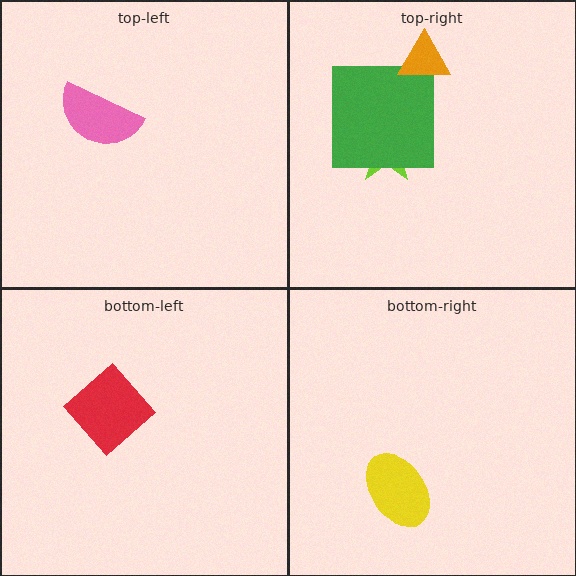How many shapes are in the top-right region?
3.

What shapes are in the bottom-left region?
The red diamond.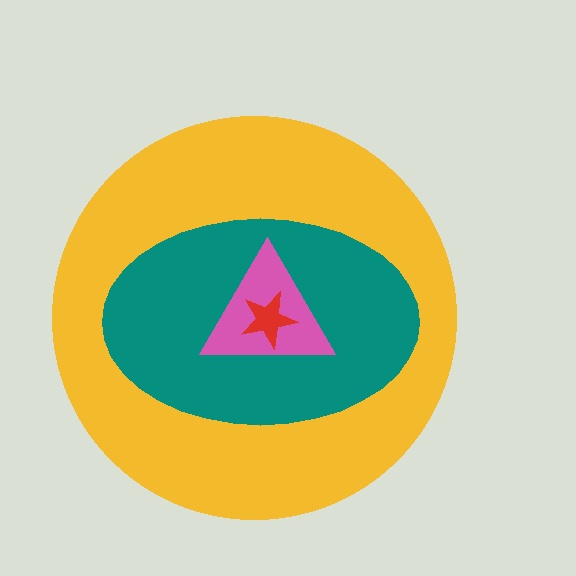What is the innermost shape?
The red star.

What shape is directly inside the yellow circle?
The teal ellipse.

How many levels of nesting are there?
4.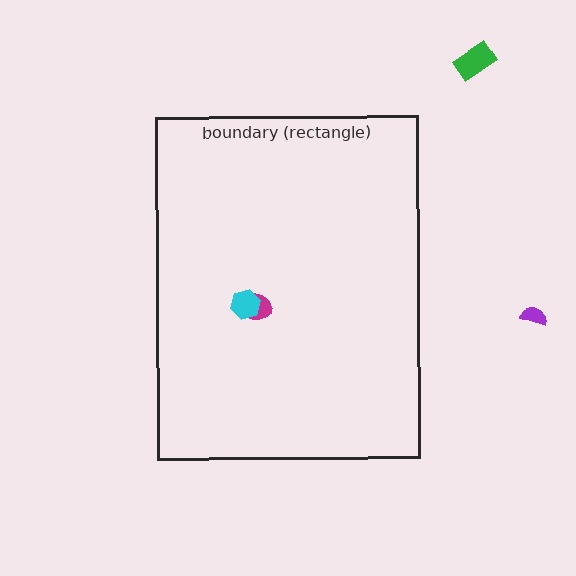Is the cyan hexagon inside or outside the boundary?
Inside.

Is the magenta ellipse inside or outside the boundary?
Inside.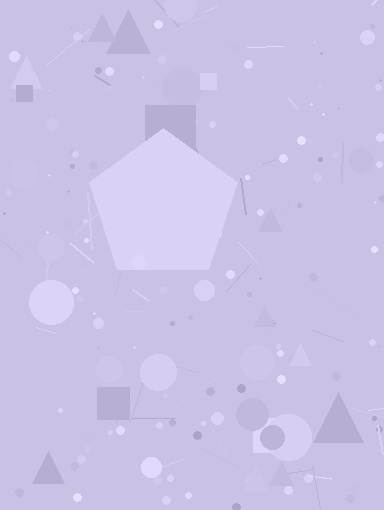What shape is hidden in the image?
A pentagon is hidden in the image.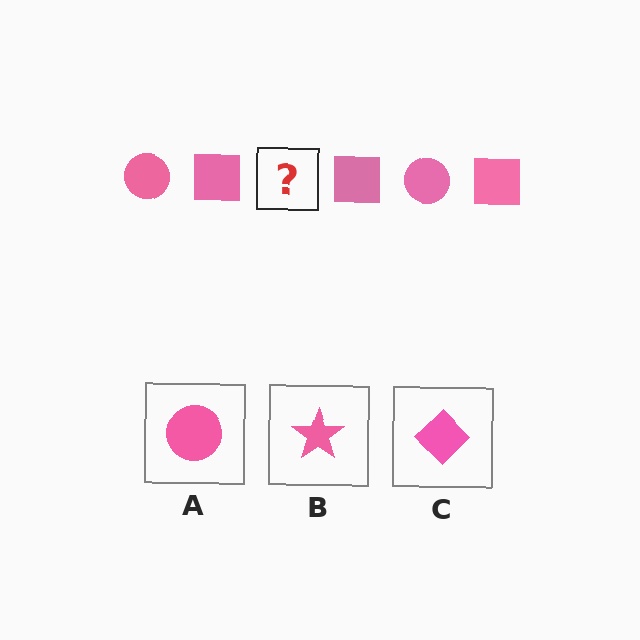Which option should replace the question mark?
Option A.